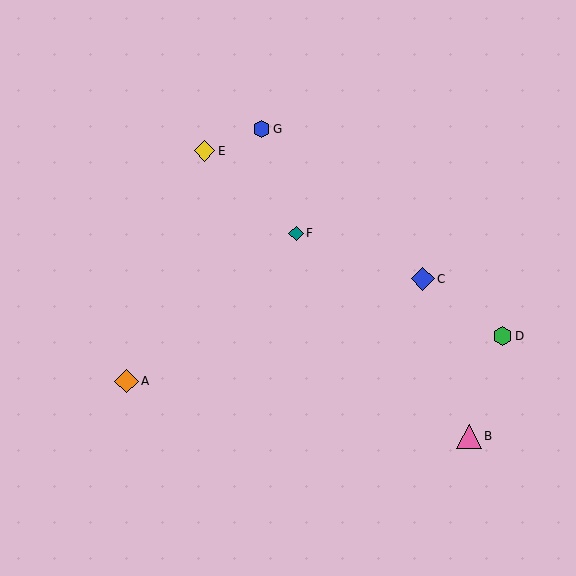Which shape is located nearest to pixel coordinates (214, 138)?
The yellow diamond (labeled E) at (205, 151) is nearest to that location.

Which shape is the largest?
The pink triangle (labeled B) is the largest.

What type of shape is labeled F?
Shape F is a teal diamond.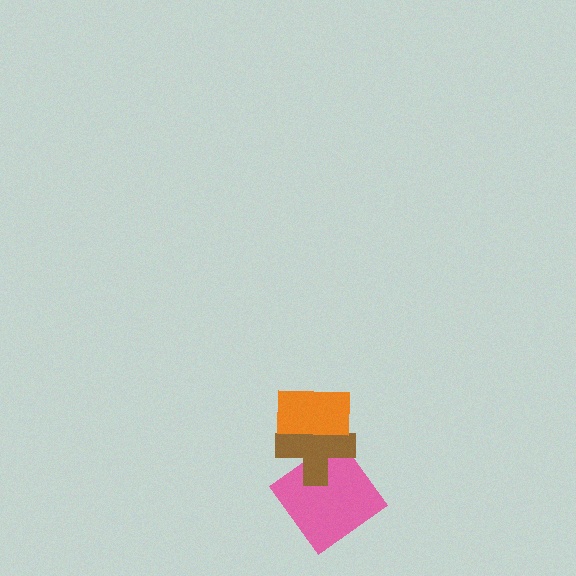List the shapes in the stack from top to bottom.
From top to bottom: the orange rectangle, the brown cross, the pink diamond.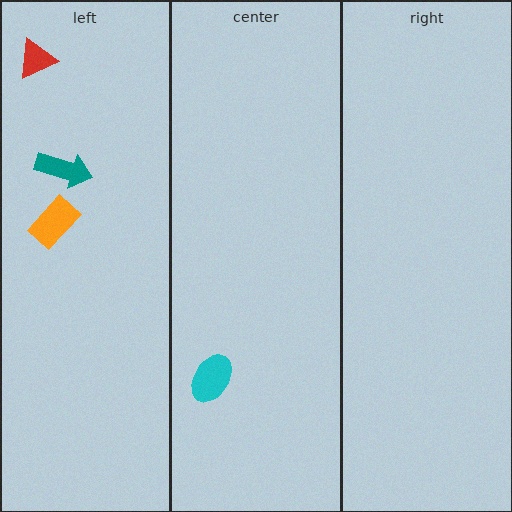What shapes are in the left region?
The teal arrow, the orange rectangle, the red triangle.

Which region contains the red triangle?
The left region.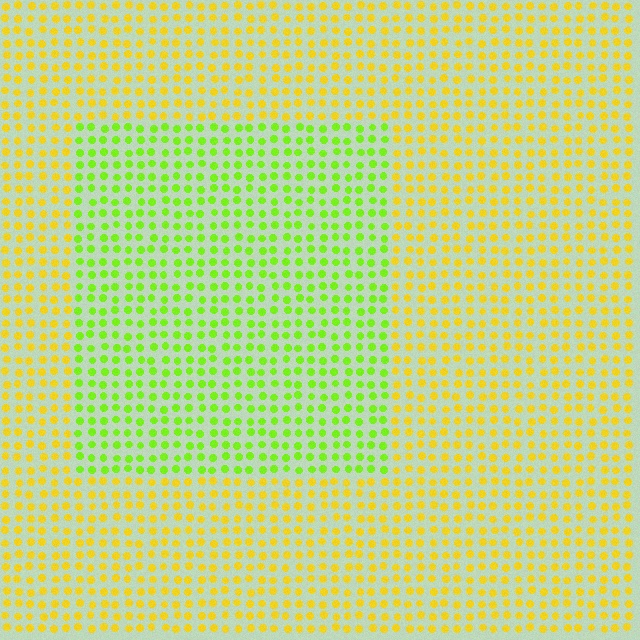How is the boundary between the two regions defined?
The boundary is defined purely by a slight shift in hue (about 43 degrees). Spacing, size, and orientation are identical on both sides.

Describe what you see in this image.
The image is filled with small yellow elements in a uniform arrangement. A rectangle-shaped region is visible where the elements are tinted to a slightly different hue, forming a subtle color boundary.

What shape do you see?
I see a rectangle.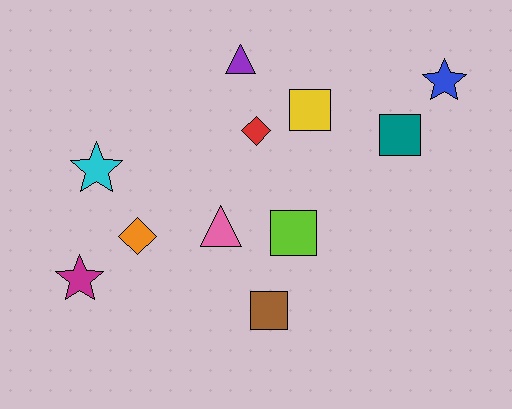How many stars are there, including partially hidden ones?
There are 3 stars.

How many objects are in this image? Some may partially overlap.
There are 11 objects.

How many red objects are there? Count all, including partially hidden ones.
There is 1 red object.